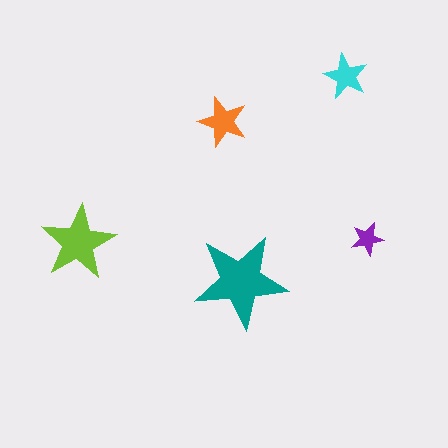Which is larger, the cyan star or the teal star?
The teal one.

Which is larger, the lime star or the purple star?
The lime one.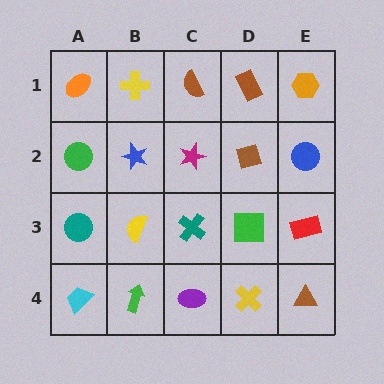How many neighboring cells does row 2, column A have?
3.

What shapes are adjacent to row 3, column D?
A brown diamond (row 2, column D), a yellow cross (row 4, column D), a teal cross (row 3, column C), a red rectangle (row 3, column E).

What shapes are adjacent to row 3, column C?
A magenta star (row 2, column C), a purple ellipse (row 4, column C), a yellow semicircle (row 3, column B), a green square (row 3, column D).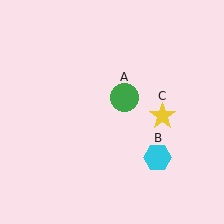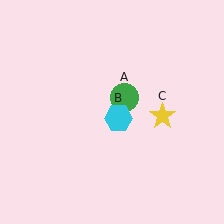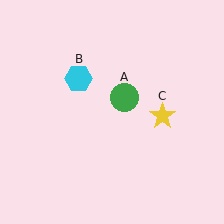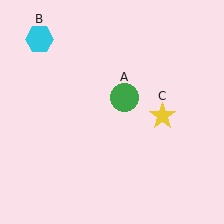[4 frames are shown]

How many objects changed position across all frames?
1 object changed position: cyan hexagon (object B).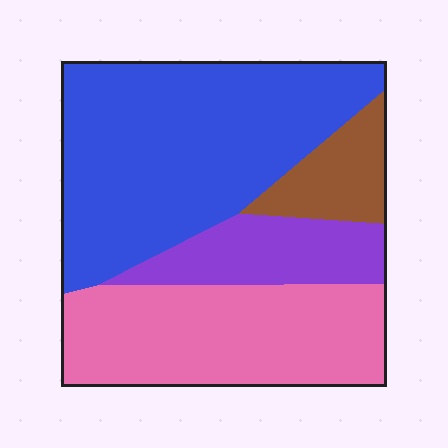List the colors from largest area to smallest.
From largest to smallest: blue, pink, purple, brown.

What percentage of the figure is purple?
Purple covers about 15% of the figure.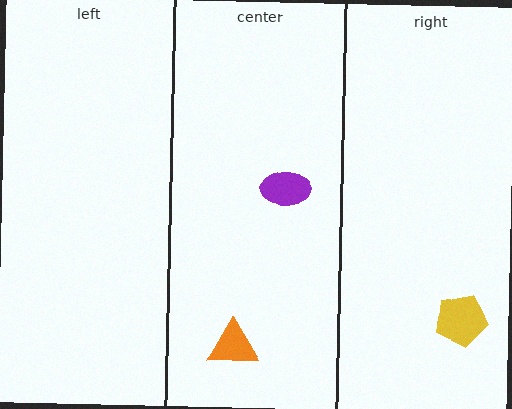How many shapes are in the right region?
1.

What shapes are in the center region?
The orange triangle, the purple ellipse.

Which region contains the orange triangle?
The center region.